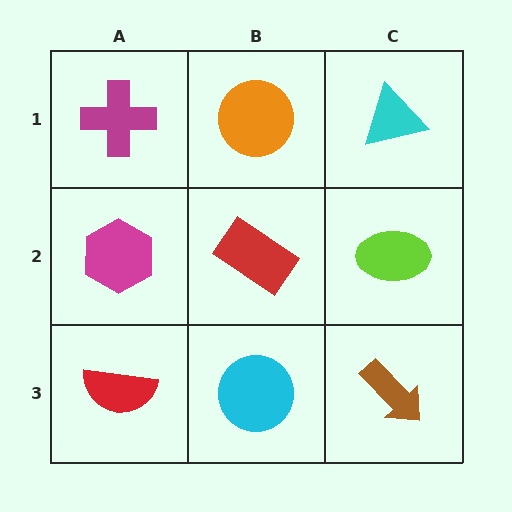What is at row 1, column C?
A cyan triangle.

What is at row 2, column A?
A magenta hexagon.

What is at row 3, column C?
A brown arrow.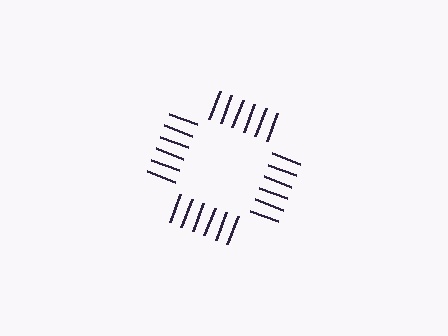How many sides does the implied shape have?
4 sides — the line-ends trace a square.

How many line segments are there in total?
24 — 6 along each of the 4 edges.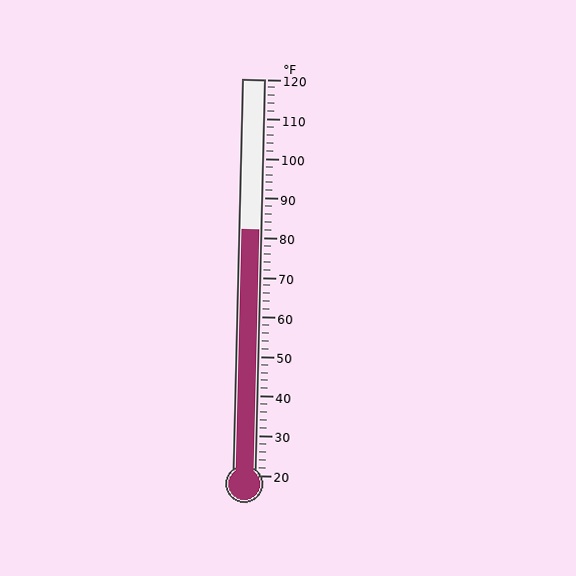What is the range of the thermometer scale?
The thermometer scale ranges from 20°F to 120°F.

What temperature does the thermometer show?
The thermometer shows approximately 82°F.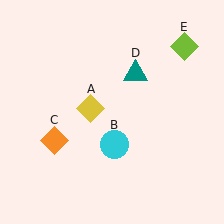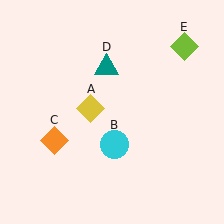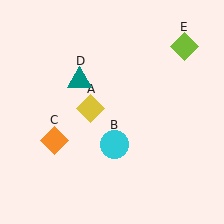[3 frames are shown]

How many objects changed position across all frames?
1 object changed position: teal triangle (object D).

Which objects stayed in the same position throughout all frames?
Yellow diamond (object A) and cyan circle (object B) and orange diamond (object C) and lime diamond (object E) remained stationary.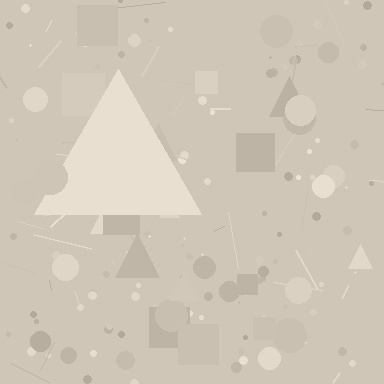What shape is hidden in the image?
A triangle is hidden in the image.